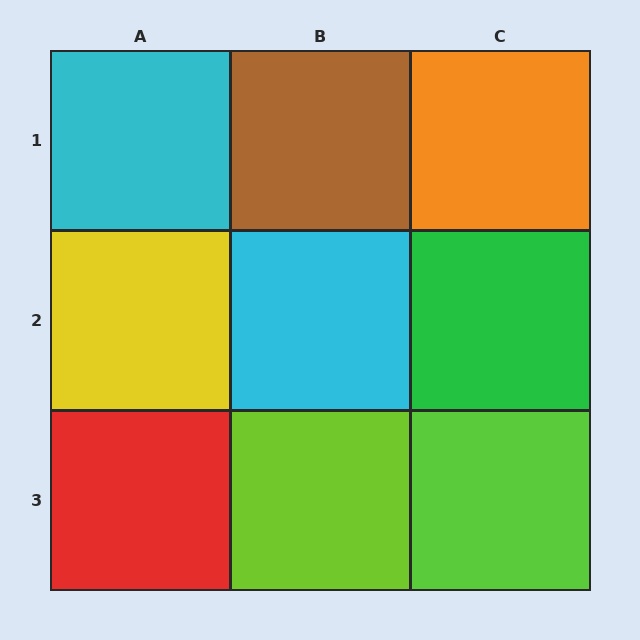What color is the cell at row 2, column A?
Yellow.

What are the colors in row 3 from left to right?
Red, lime, lime.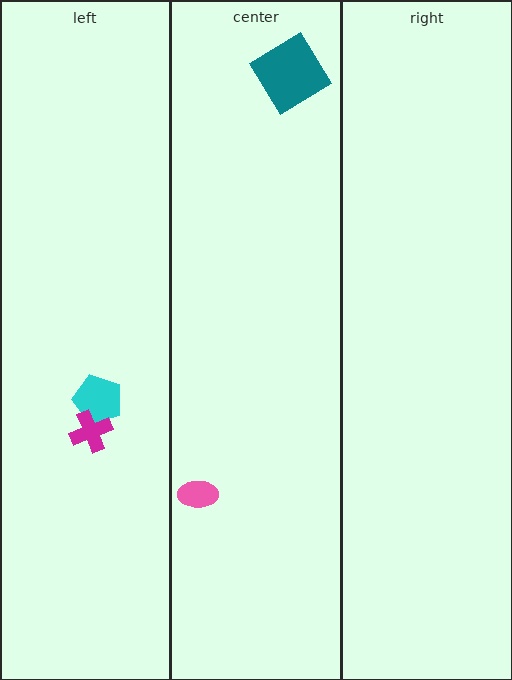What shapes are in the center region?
The teal diamond, the pink ellipse.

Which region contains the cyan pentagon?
The left region.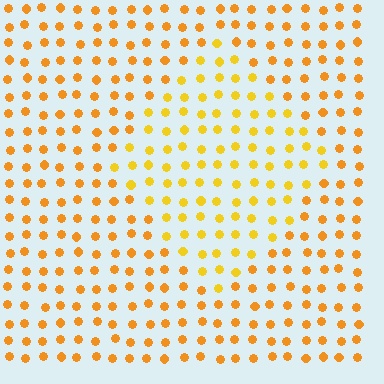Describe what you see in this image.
The image is filled with small orange elements in a uniform arrangement. A diamond-shaped region is visible where the elements are tinted to a slightly different hue, forming a subtle color boundary.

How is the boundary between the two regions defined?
The boundary is defined purely by a slight shift in hue (about 18 degrees). Spacing, size, and orientation are identical on both sides.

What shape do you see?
I see a diamond.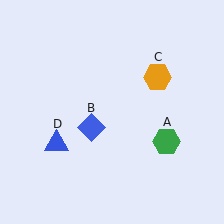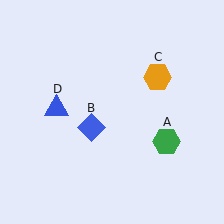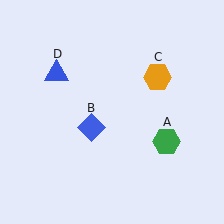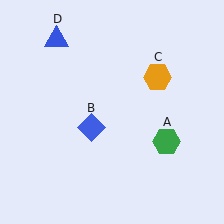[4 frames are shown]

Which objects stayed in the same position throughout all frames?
Green hexagon (object A) and blue diamond (object B) and orange hexagon (object C) remained stationary.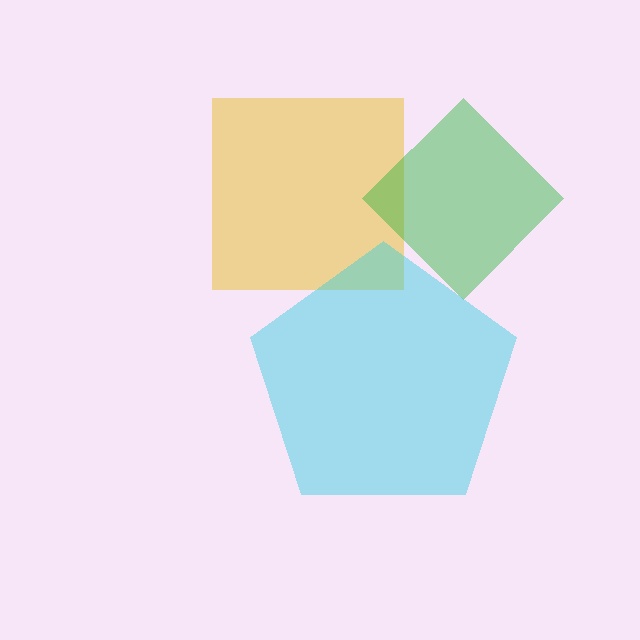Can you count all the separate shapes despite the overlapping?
Yes, there are 3 separate shapes.